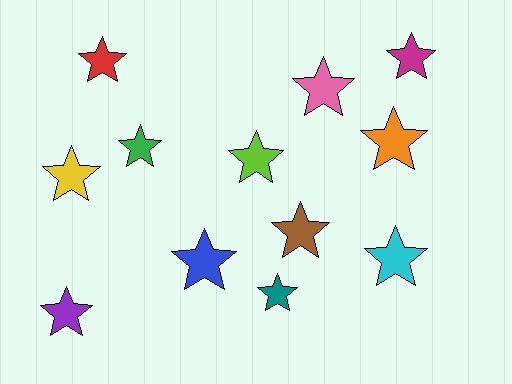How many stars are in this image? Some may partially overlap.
There are 12 stars.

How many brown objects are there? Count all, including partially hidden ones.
There is 1 brown object.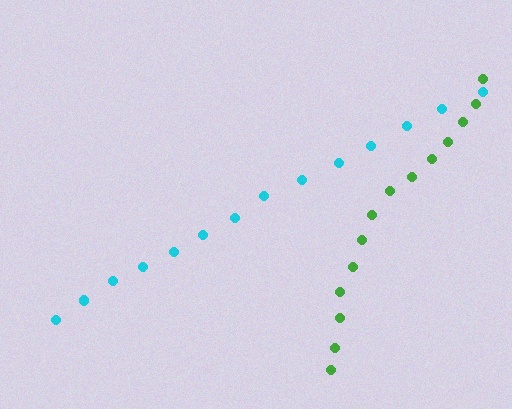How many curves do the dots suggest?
There are 2 distinct paths.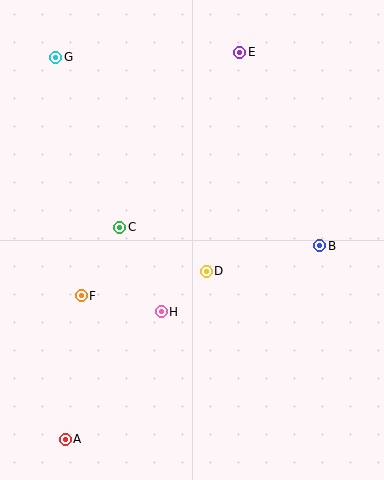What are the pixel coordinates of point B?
Point B is at (320, 246).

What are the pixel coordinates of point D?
Point D is at (206, 271).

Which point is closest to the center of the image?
Point D at (206, 271) is closest to the center.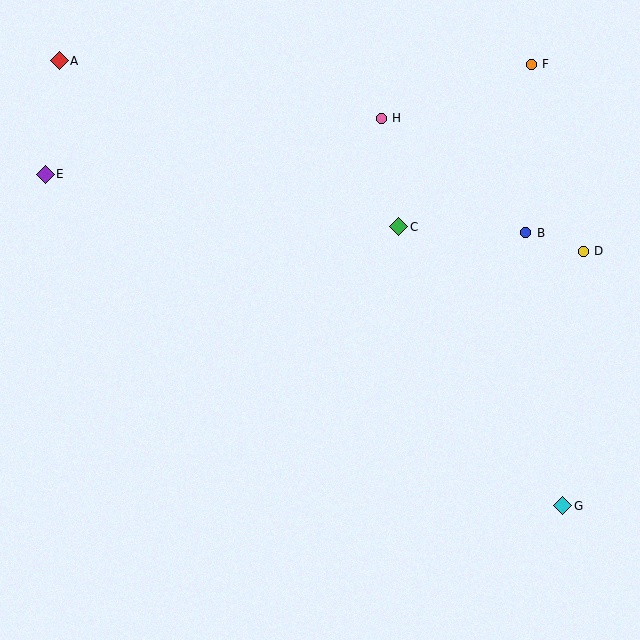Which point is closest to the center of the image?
Point C at (399, 227) is closest to the center.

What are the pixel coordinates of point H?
Point H is at (381, 118).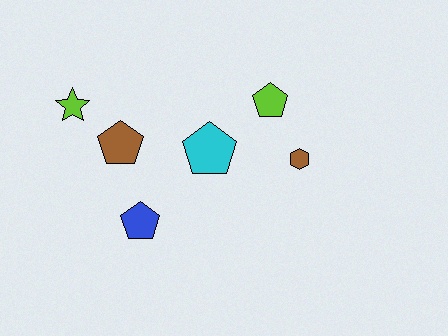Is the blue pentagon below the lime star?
Yes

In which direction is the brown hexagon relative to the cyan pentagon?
The brown hexagon is to the right of the cyan pentagon.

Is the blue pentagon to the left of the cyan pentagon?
Yes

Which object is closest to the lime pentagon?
The brown hexagon is closest to the lime pentagon.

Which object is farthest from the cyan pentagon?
The lime star is farthest from the cyan pentagon.